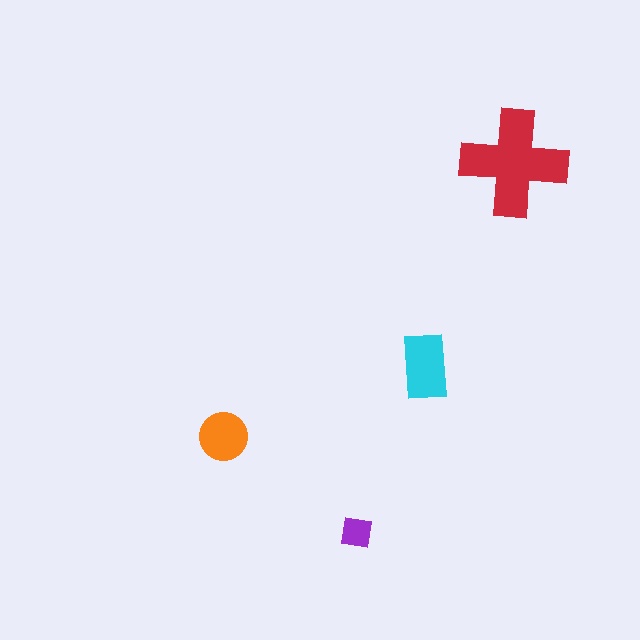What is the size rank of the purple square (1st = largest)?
4th.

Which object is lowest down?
The purple square is bottommost.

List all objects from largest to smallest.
The red cross, the cyan rectangle, the orange circle, the purple square.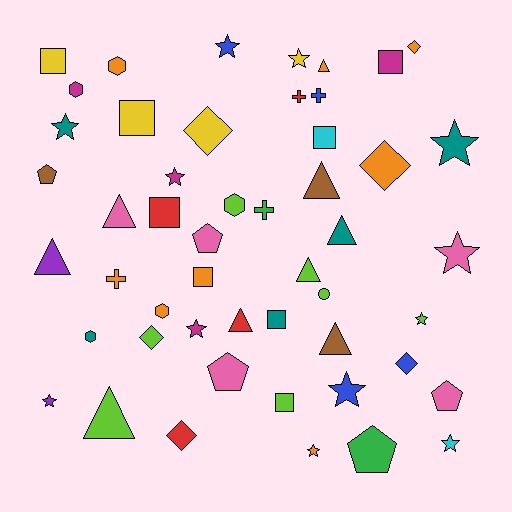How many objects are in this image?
There are 50 objects.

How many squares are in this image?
There are 8 squares.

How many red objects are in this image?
There are 4 red objects.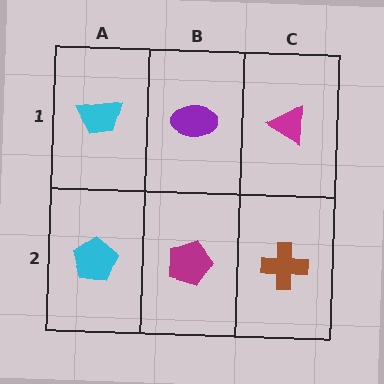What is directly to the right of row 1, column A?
A purple ellipse.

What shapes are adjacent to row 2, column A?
A cyan trapezoid (row 1, column A), a magenta pentagon (row 2, column B).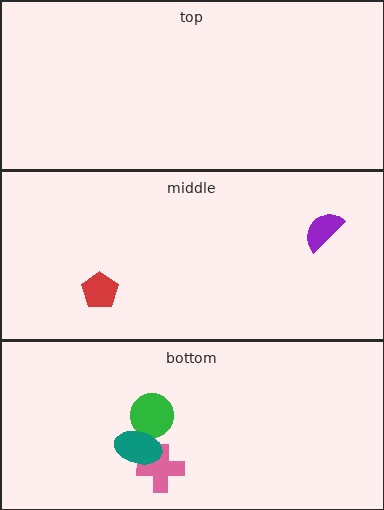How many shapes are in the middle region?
2.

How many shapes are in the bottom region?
3.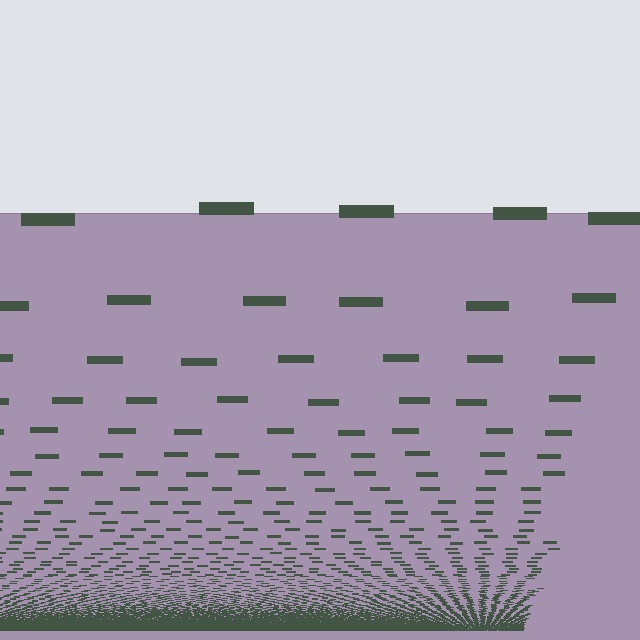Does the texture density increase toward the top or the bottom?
Density increases toward the bottom.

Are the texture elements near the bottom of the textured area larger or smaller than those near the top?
Smaller. The gradient is inverted — elements near the bottom are smaller and denser.